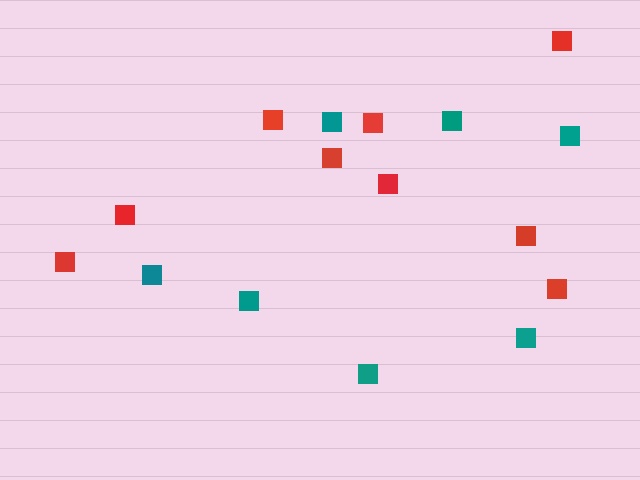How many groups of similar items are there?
There are 2 groups: one group of red squares (9) and one group of teal squares (7).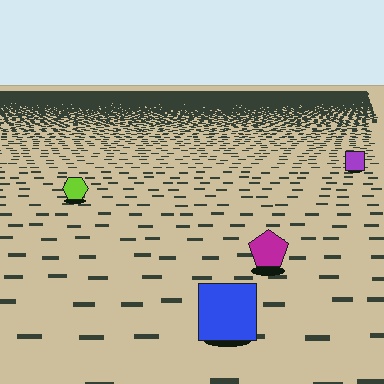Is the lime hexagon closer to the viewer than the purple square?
Yes. The lime hexagon is closer — you can tell from the texture gradient: the ground texture is coarser near it.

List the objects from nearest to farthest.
From nearest to farthest: the blue square, the magenta pentagon, the lime hexagon, the purple square.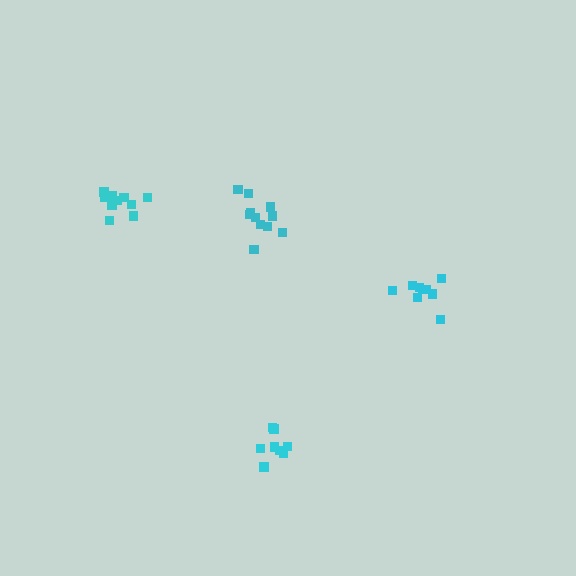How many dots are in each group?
Group 1: 9 dots, Group 2: 11 dots, Group 3: 8 dots, Group 4: 10 dots (38 total).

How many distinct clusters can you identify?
There are 4 distinct clusters.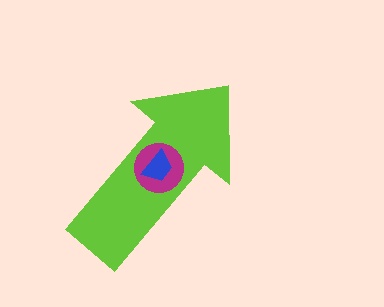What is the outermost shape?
The lime arrow.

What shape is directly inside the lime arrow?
The magenta circle.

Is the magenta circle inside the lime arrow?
Yes.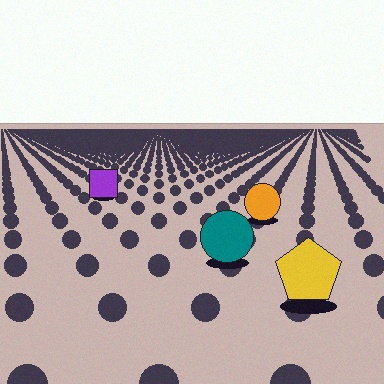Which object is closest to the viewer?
The yellow pentagon is closest. The texture marks near it are larger and more spread out.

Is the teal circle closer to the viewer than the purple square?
Yes. The teal circle is closer — you can tell from the texture gradient: the ground texture is coarser near it.